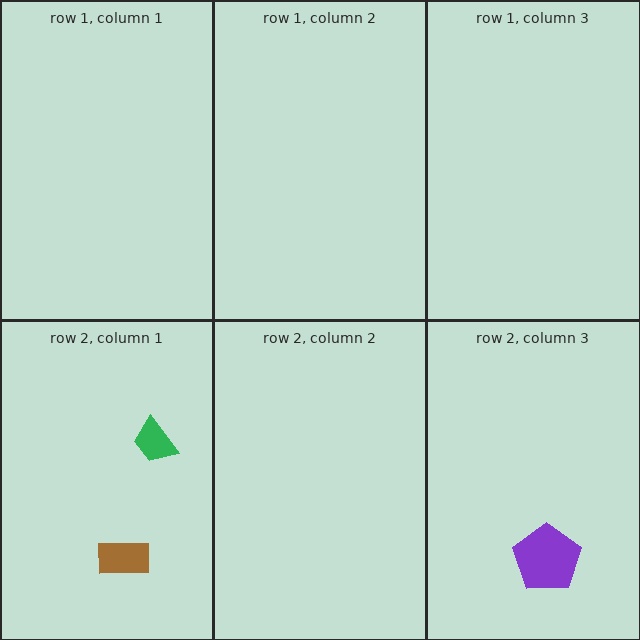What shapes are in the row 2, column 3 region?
The purple pentagon.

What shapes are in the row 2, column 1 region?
The green trapezoid, the brown rectangle.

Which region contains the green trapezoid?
The row 2, column 1 region.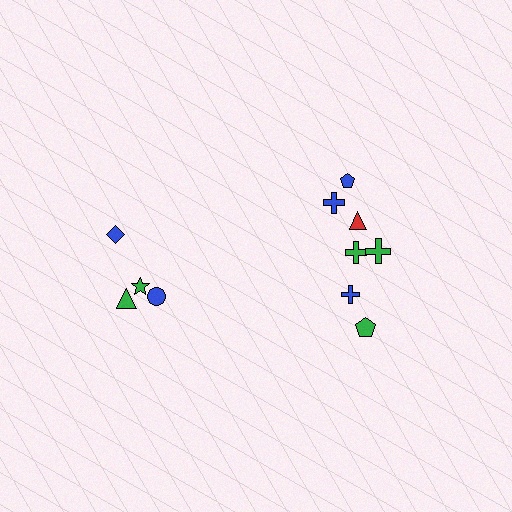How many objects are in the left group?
There are 4 objects.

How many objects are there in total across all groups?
There are 11 objects.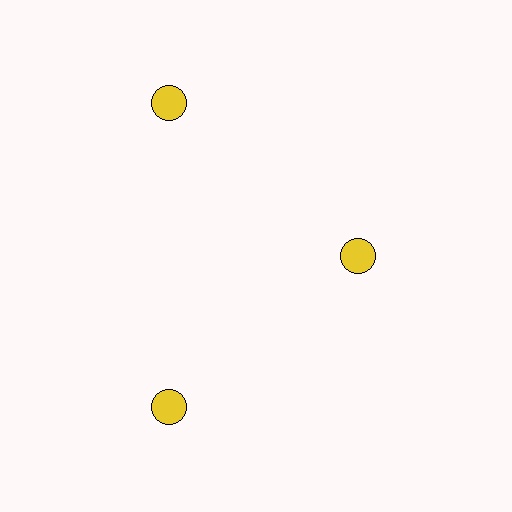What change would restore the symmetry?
The symmetry would be restored by moving it outward, back onto the ring so that all 3 circles sit at equal angles and equal distance from the center.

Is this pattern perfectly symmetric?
No. The 3 yellow circles are arranged in a ring, but one element near the 3 o'clock position is pulled inward toward the center, breaking the 3-fold rotational symmetry.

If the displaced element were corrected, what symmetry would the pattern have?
It would have 3-fold rotational symmetry — the pattern would map onto itself every 120 degrees.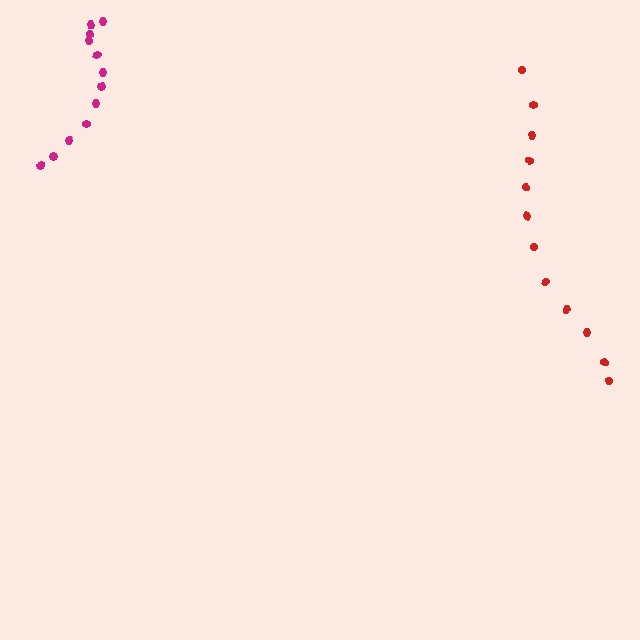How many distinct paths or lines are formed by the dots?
There are 2 distinct paths.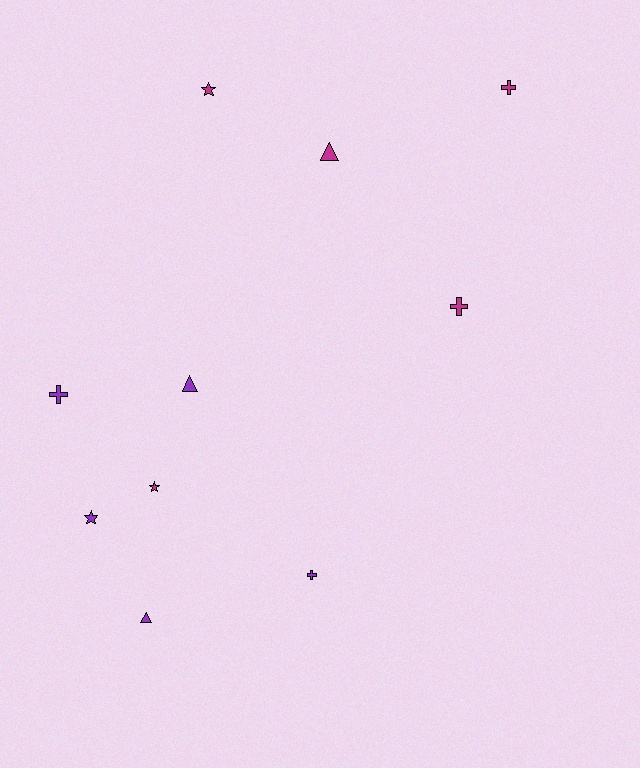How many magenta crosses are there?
There are 2 magenta crosses.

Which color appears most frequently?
Magenta, with 5 objects.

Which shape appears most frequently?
Cross, with 4 objects.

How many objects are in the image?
There are 10 objects.